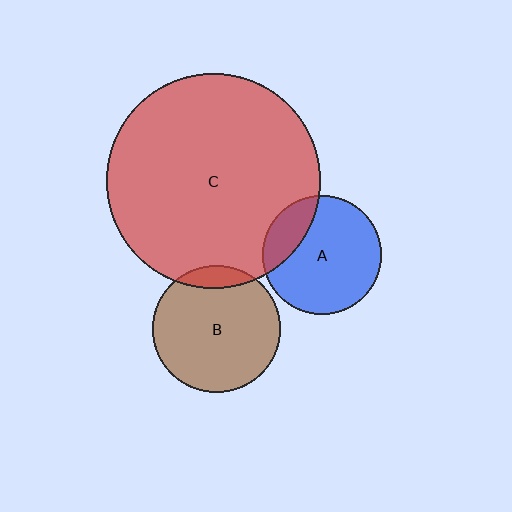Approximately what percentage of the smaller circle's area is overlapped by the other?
Approximately 20%.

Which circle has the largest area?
Circle C (red).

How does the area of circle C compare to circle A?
Approximately 3.2 times.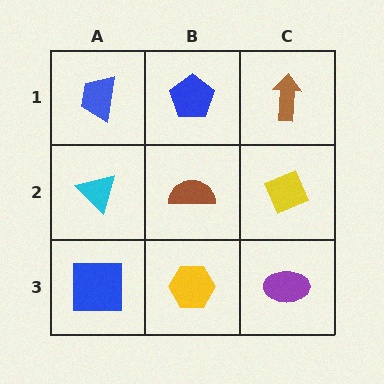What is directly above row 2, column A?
A blue trapezoid.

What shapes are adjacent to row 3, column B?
A brown semicircle (row 2, column B), a blue square (row 3, column A), a purple ellipse (row 3, column C).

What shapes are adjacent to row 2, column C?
A brown arrow (row 1, column C), a purple ellipse (row 3, column C), a brown semicircle (row 2, column B).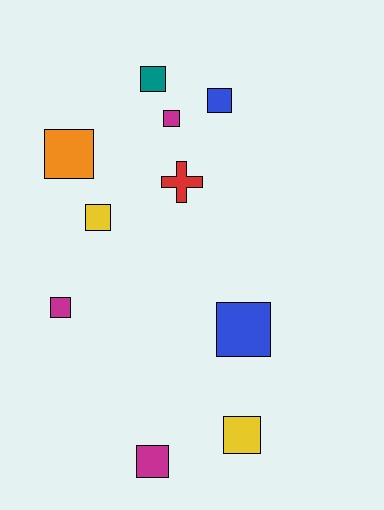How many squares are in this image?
There are 9 squares.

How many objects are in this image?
There are 10 objects.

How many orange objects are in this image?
There is 1 orange object.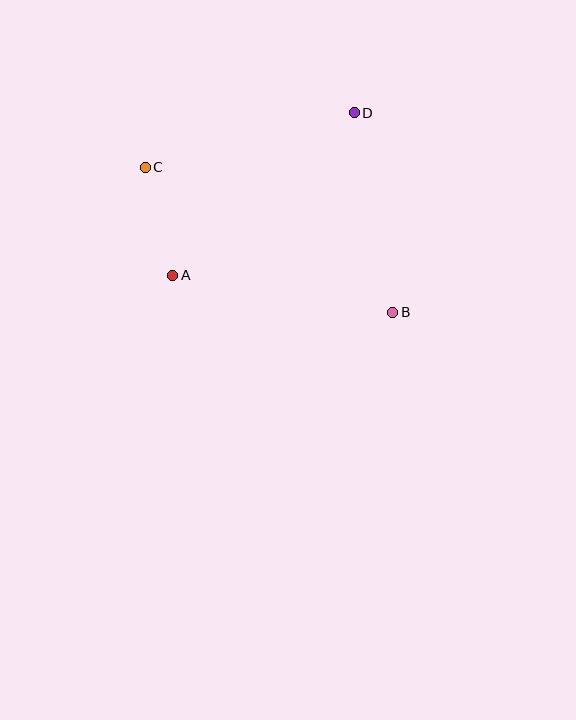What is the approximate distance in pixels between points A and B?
The distance between A and B is approximately 223 pixels.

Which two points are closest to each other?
Points A and C are closest to each other.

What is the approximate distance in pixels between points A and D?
The distance between A and D is approximately 243 pixels.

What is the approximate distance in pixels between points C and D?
The distance between C and D is approximately 216 pixels.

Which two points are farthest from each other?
Points B and C are farthest from each other.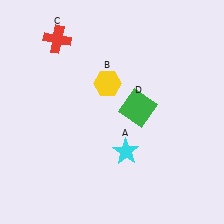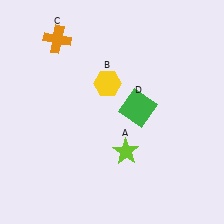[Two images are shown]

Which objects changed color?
A changed from cyan to lime. C changed from red to orange.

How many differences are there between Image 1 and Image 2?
There are 2 differences between the two images.